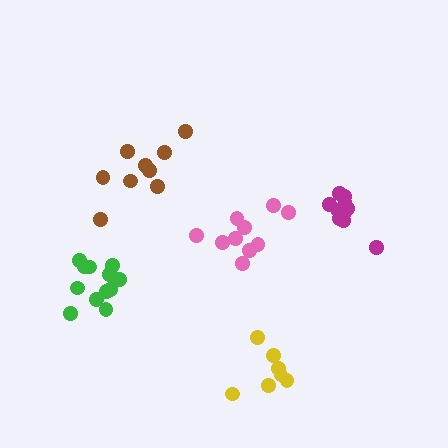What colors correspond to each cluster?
The clusters are colored: pink, green, yellow, brown, magenta.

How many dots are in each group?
Group 1: 10 dots, Group 2: 13 dots, Group 3: 7 dots, Group 4: 9 dots, Group 5: 11 dots (50 total).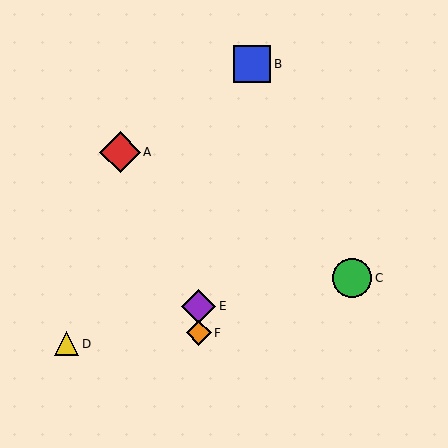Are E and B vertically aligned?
No, E is at x≈199 and B is at x≈252.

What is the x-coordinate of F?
Object F is at x≈199.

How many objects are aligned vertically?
2 objects (E, F) are aligned vertically.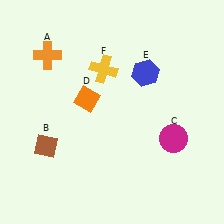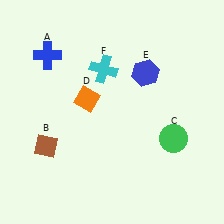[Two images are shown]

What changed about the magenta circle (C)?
In Image 1, C is magenta. In Image 2, it changed to green.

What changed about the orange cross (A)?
In Image 1, A is orange. In Image 2, it changed to blue.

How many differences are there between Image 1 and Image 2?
There are 3 differences between the two images.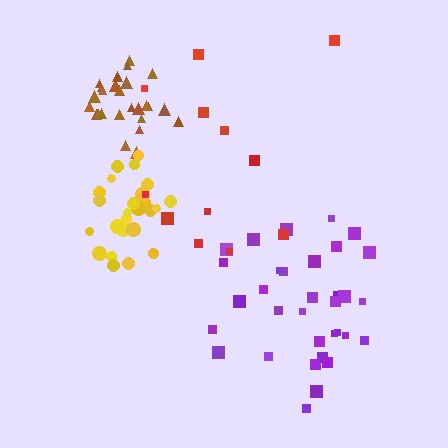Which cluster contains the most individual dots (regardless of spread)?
Purple (35).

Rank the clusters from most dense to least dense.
brown, yellow, purple, red.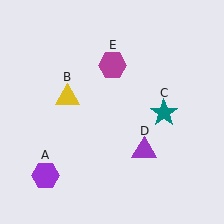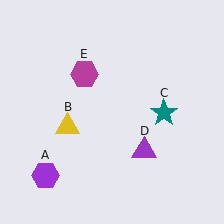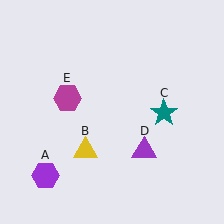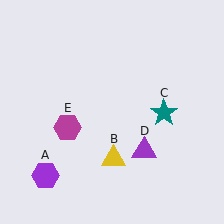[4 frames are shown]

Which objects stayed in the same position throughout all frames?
Purple hexagon (object A) and teal star (object C) and purple triangle (object D) remained stationary.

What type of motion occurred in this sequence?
The yellow triangle (object B), magenta hexagon (object E) rotated counterclockwise around the center of the scene.